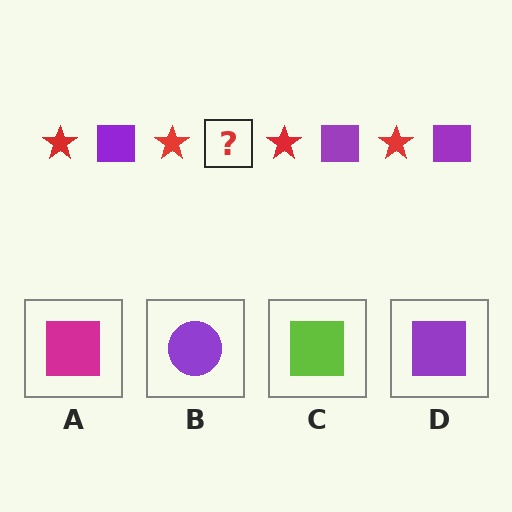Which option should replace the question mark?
Option D.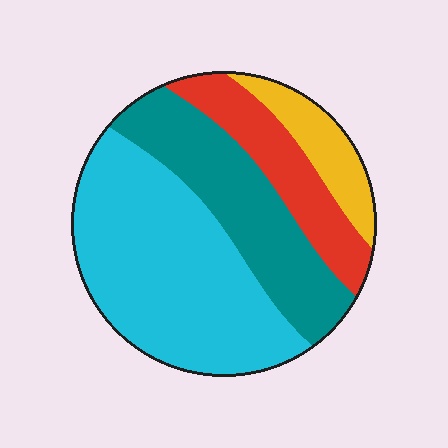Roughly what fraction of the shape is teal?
Teal covers about 25% of the shape.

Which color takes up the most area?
Cyan, at roughly 45%.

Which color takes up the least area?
Yellow, at roughly 10%.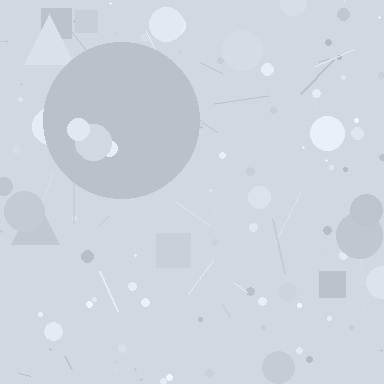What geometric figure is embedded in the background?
A circle is embedded in the background.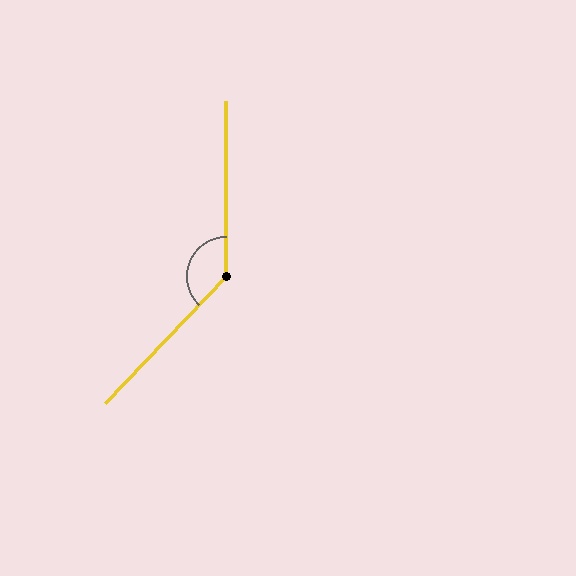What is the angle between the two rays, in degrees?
Approximately 136 degrees.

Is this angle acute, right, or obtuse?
It is obtuse.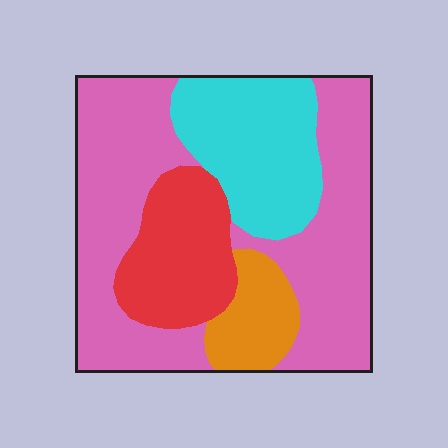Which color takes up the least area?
Orange, at roughly 10%.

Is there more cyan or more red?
Cyan.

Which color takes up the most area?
Pink, at roughly 50%.